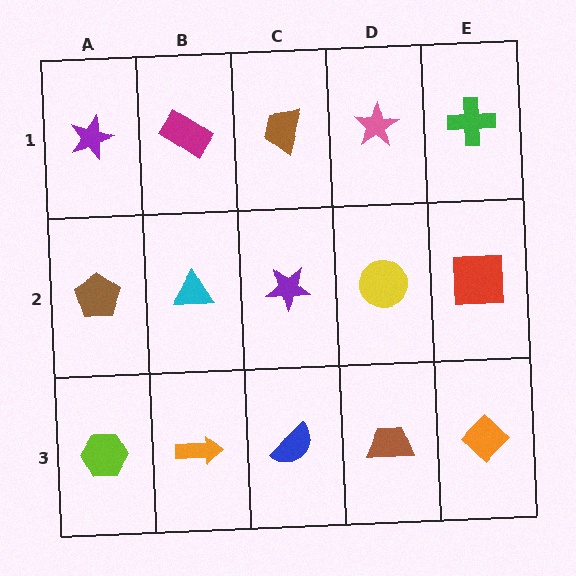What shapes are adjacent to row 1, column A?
A brown pentagon (row 2, column A), a magenta rectangle (row 1, column B).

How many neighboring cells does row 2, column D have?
4.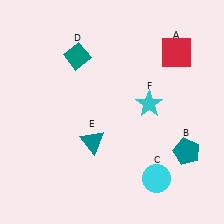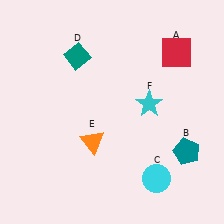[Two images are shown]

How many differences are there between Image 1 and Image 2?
There is 1 difference between the two images.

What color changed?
The triangle (E) changed from teal in Image 1 to orange in Image 2.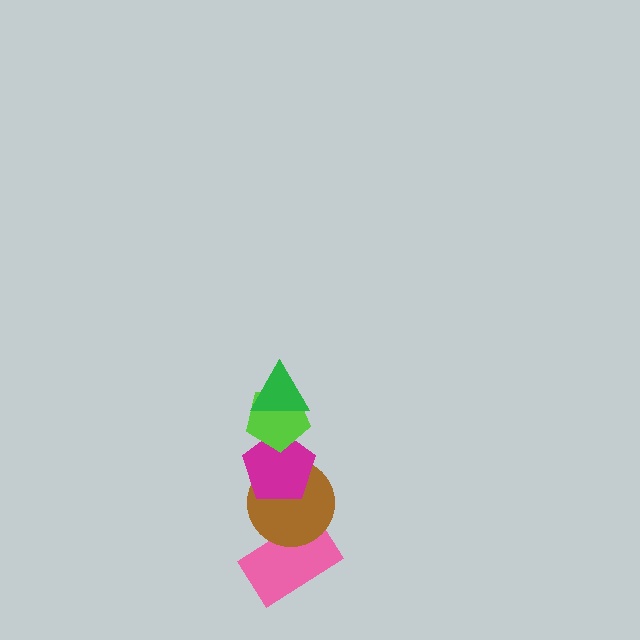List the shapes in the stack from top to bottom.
From top to bottom: the green triangle, the lime pentagon, the magenta pentagon, the brown circle, the pink rectangle.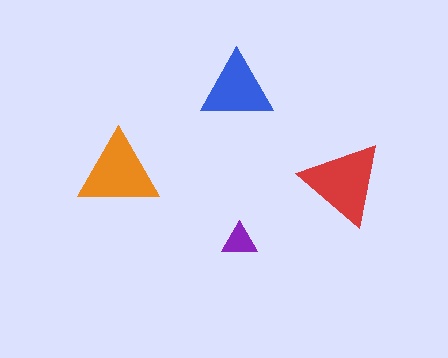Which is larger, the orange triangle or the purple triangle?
The orange one.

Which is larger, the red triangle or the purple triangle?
The red one.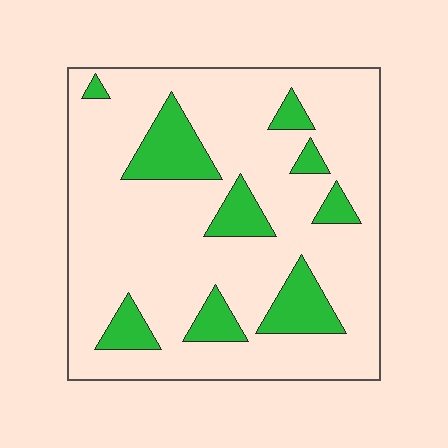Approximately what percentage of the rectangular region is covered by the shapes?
Approximately 20%.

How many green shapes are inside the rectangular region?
9.